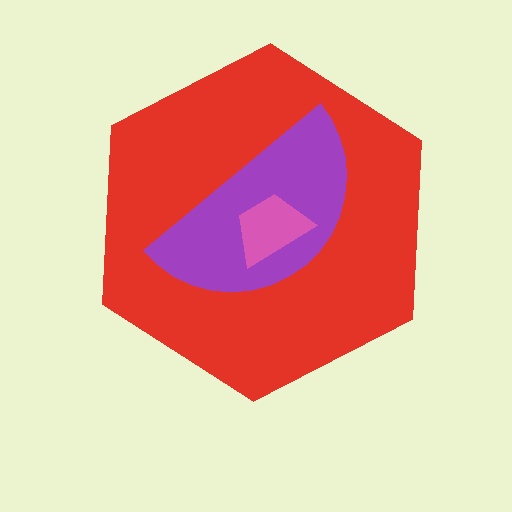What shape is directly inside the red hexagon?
The purple semicircle.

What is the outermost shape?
The red hexagon.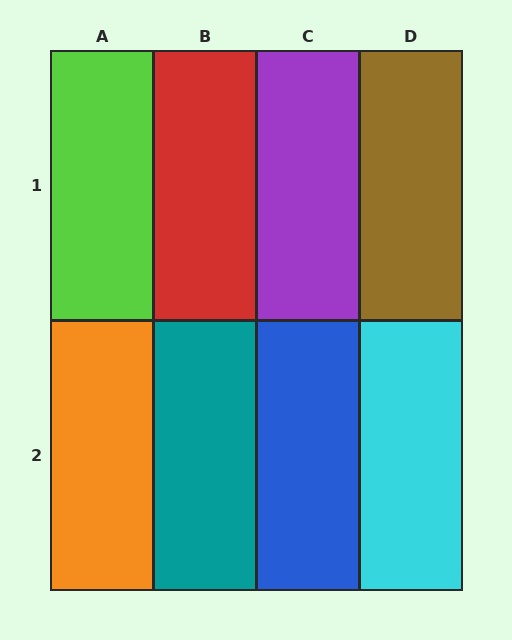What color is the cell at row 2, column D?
Cyan.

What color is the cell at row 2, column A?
Orange.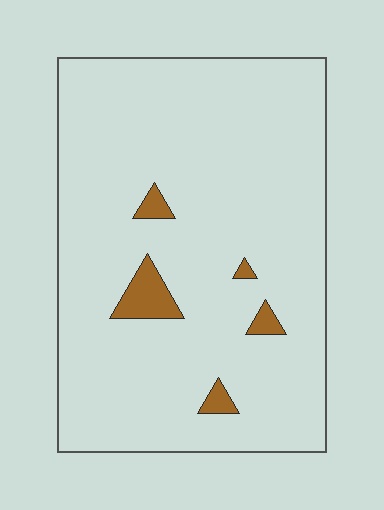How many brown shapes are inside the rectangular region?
5.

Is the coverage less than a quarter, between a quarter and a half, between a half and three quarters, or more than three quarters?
Less than a quarter.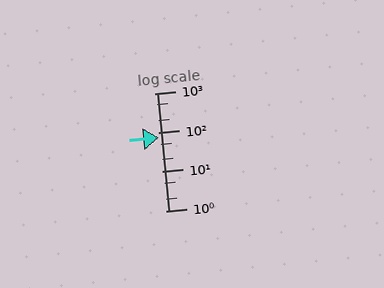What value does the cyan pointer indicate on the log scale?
The pointer indicates approximately 76.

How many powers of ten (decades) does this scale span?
The scale spans 3 decades, from 1 to 1000.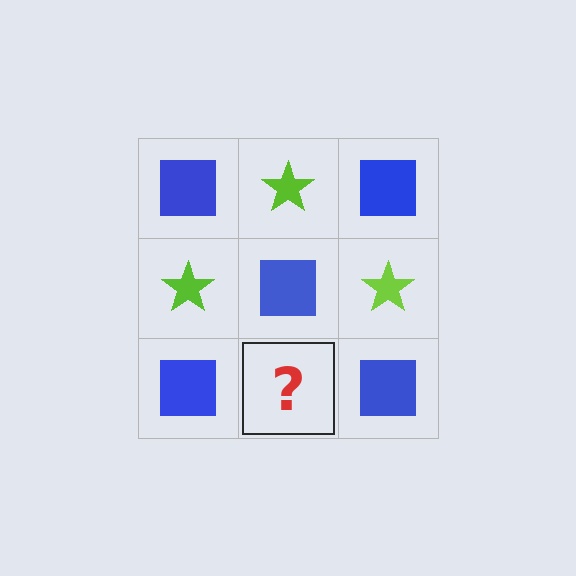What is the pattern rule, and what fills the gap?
The rule is that it alternates blue square and lime star in a checkerboard pattern. The gap should be filled with a lime star.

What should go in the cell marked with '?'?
The missing cell should contain a lime star.